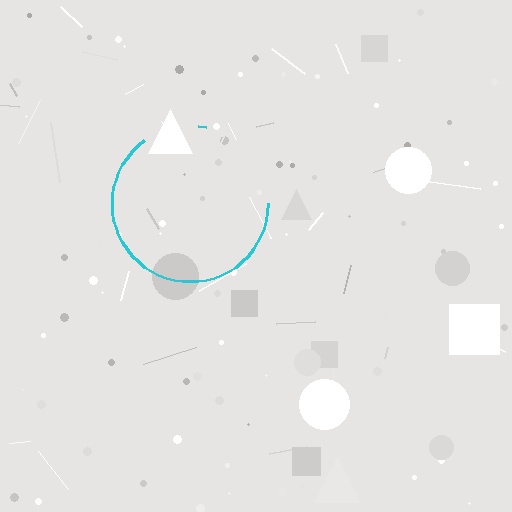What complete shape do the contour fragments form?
The contour fragments form a circle.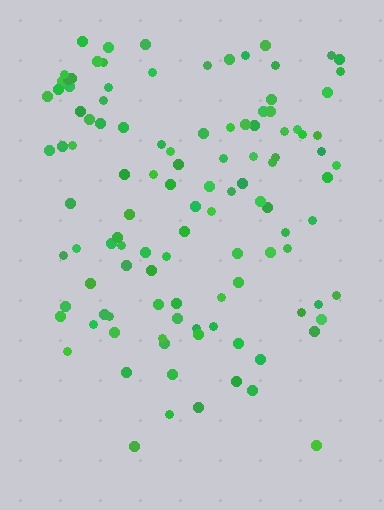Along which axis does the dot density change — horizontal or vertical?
Vertical.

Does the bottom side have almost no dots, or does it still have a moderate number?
Still a moderate number, just noticeably fewer than the top.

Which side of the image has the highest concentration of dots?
The top.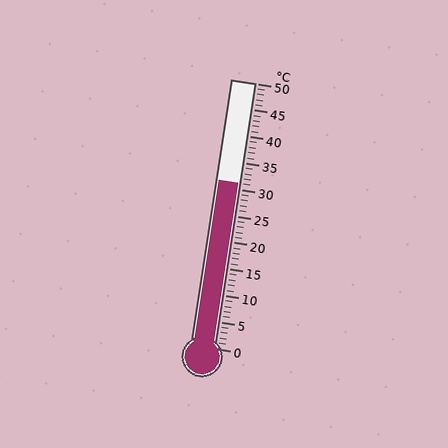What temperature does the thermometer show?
The thermometer shows approximately 31°C.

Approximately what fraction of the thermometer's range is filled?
The thermometer is filled to approximately 60% of its range.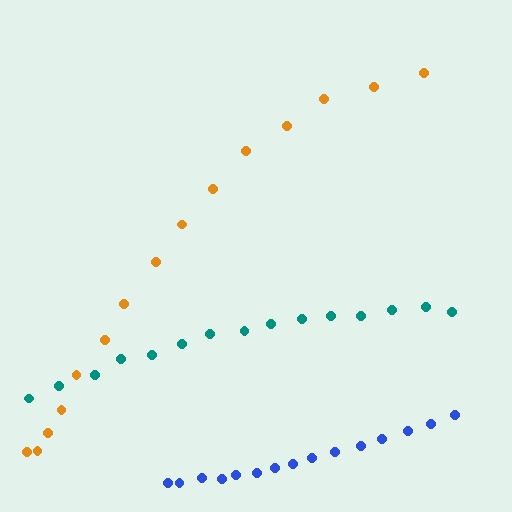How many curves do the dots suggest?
There are 3 distinct paths.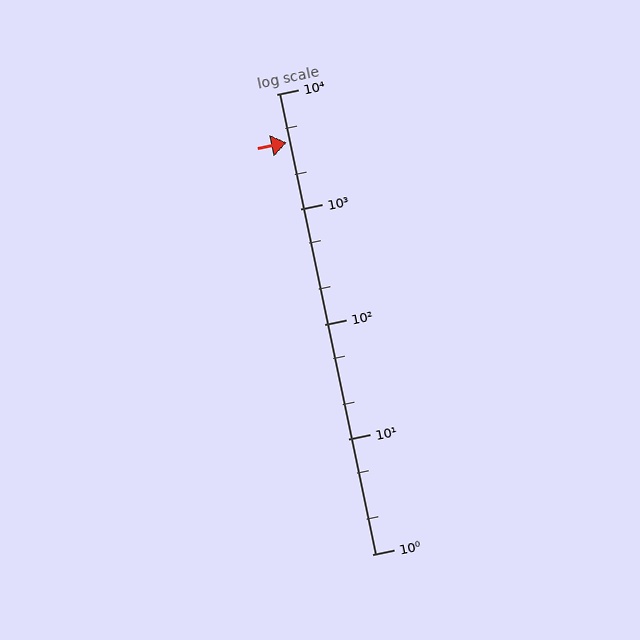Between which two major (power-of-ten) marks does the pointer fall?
The pointer is between 1000 and 10000.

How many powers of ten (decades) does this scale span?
The scale spans 4 decades, from 1 to 10000.